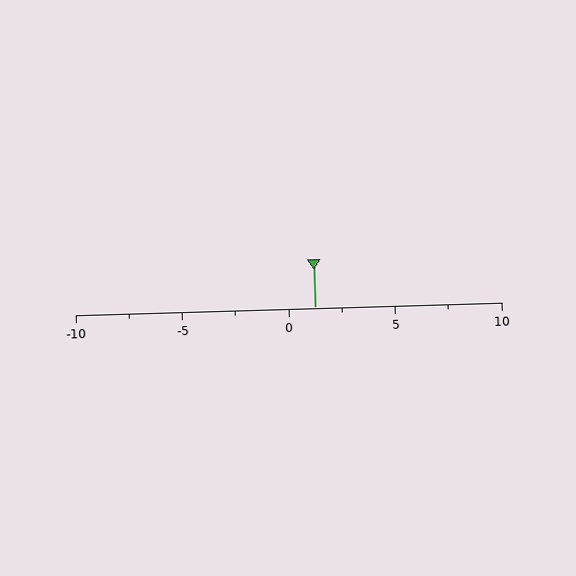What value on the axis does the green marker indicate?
The marker indicates approximately 1.2.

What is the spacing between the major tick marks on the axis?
The major ticks are spaced 5 apart.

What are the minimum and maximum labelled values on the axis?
The axis runs from -10 to 10.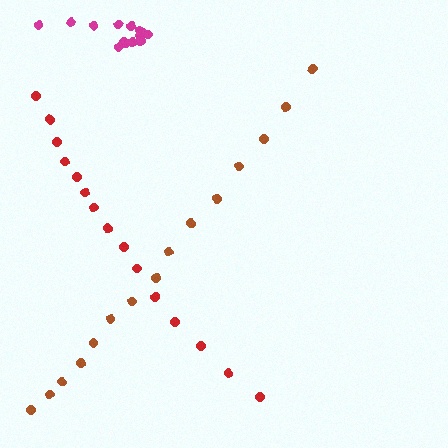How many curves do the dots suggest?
There are 3 distinct paths.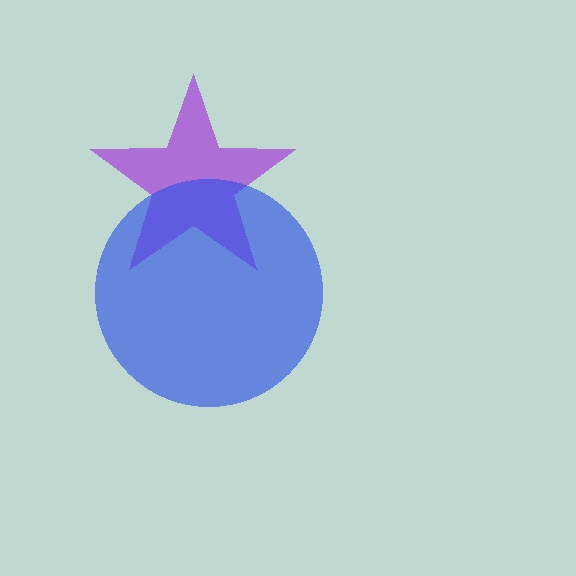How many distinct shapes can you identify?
There are 2 distinct shapes: a purple star, a blue circle.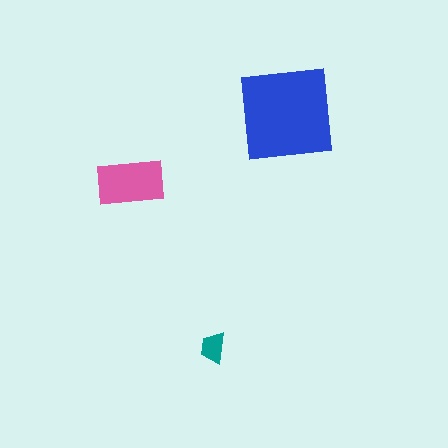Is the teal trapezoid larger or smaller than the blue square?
Smaller.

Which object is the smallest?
The teal trapezoid.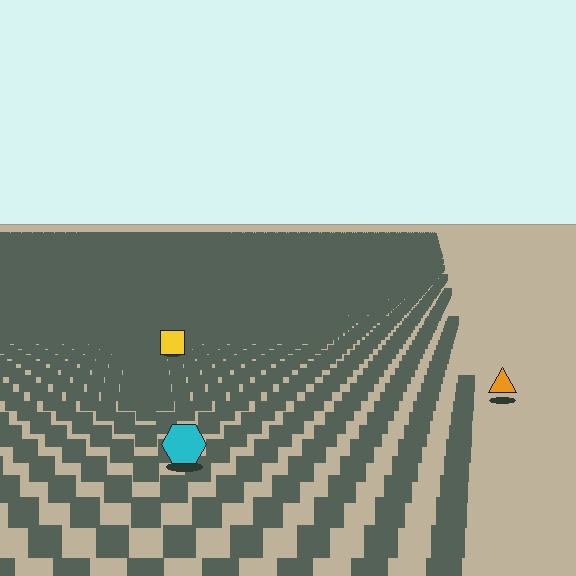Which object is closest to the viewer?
The cyan hexagon is closest. The texture marks near it are larger and more spread out.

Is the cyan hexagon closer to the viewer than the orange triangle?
Yes. The cyan hexagon is closer — you can tell from the texture gradient: the ground texture is coarser near it.